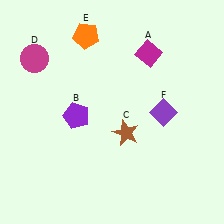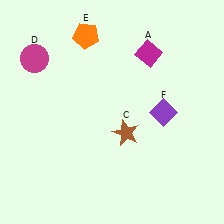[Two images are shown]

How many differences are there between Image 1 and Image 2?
There is 1 difference between the two images.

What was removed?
The purple pentagon (B) was removed in Image 2.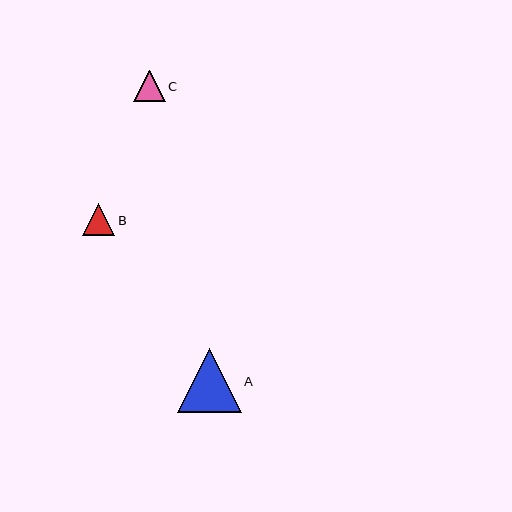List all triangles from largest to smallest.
From largest to smallest: A, B, C.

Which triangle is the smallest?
Triangle C is the smallest with a size of approximately 32 pixels.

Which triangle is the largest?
Triangle A is the largest with a size of approximately 64 pixels.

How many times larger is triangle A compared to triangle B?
Triangle A is approximately 2.0 times the size of triangle B.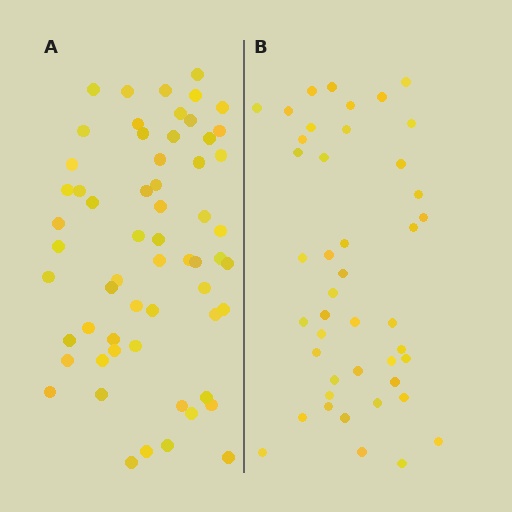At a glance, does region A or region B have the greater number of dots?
Region A (the left region) has more dots.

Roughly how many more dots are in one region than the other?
Region A has approximately 15 more dots than region B.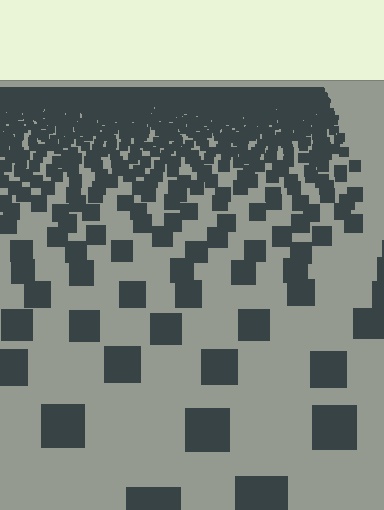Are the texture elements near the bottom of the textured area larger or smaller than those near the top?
Larger. Near the bottom, elements are closer to the viewer and appear at a bigger on-screen size.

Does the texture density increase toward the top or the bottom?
Density increases toward the top.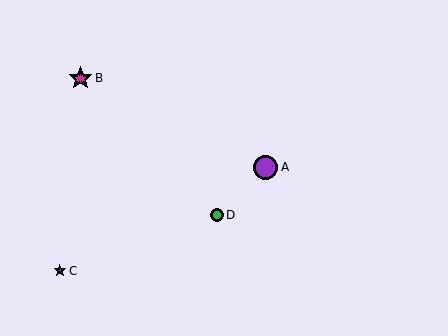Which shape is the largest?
The purple circle (labeled A) is the largest.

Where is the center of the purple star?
The center of the purple star is at (60, 271).